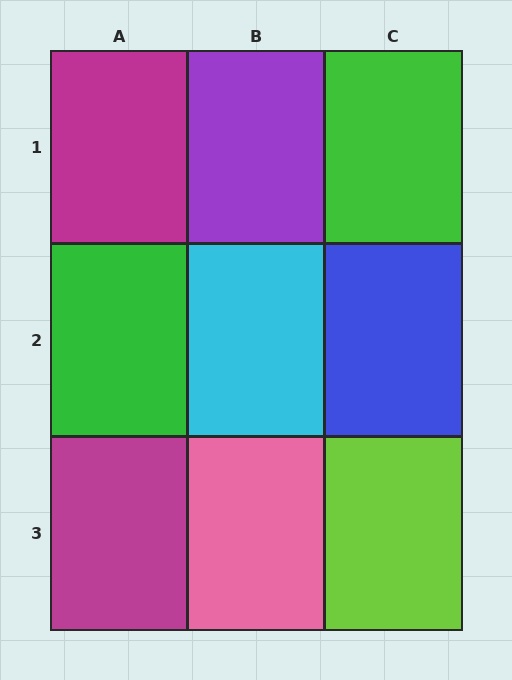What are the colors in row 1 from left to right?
Magenta, purple, green.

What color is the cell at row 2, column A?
Green.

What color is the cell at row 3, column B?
Pink.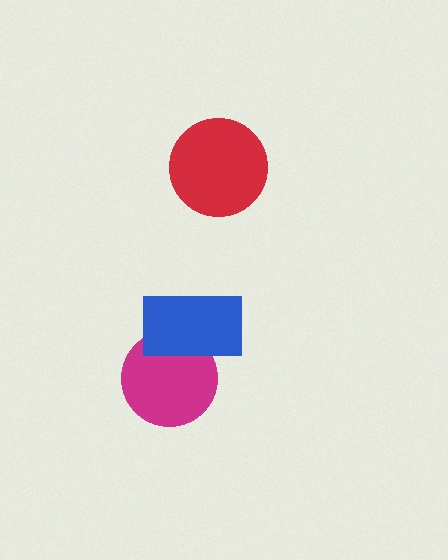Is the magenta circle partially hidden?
Yes, it is partially covered by another shape.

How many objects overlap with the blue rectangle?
1 object overlaps with the blue rectangle.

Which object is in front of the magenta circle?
The blue rectangle is in front of the magenta circle.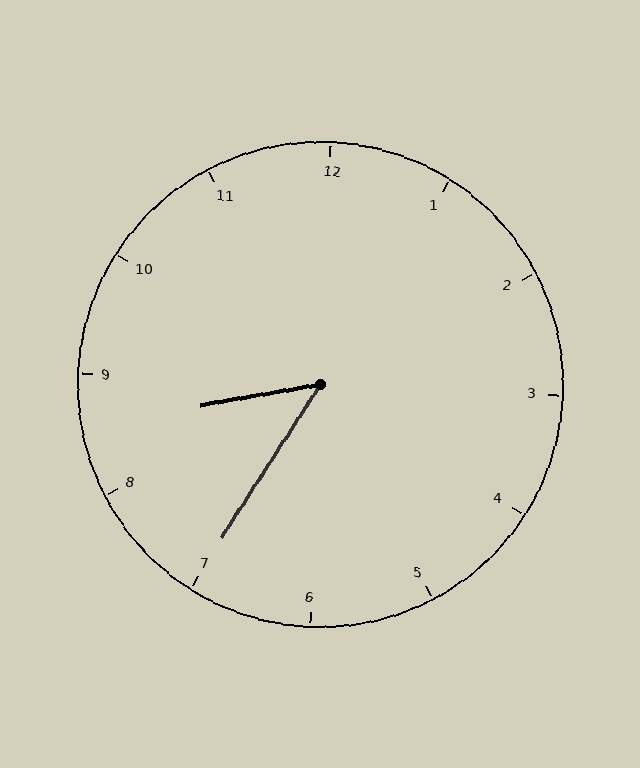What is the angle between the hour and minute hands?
Approximately 48 degrees.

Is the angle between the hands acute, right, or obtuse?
It is acute.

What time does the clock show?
8:35.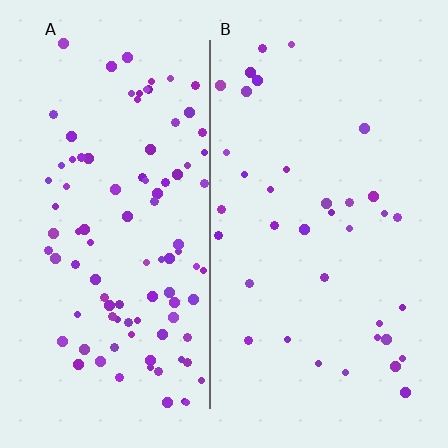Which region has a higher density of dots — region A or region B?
A (the left).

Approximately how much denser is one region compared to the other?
Approximately 2.7× — region A over region B.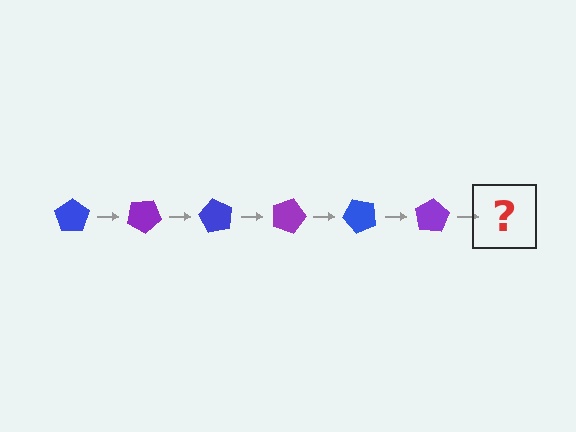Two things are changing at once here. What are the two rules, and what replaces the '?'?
The two rules are that it rotates 30 degrees each step and the color cycles through blue and purple. The '?' should be a blue pentagon, rotated 180 degrees from the start.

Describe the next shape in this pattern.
It should be a blue pentagon, rotated 180 degrees from the start.